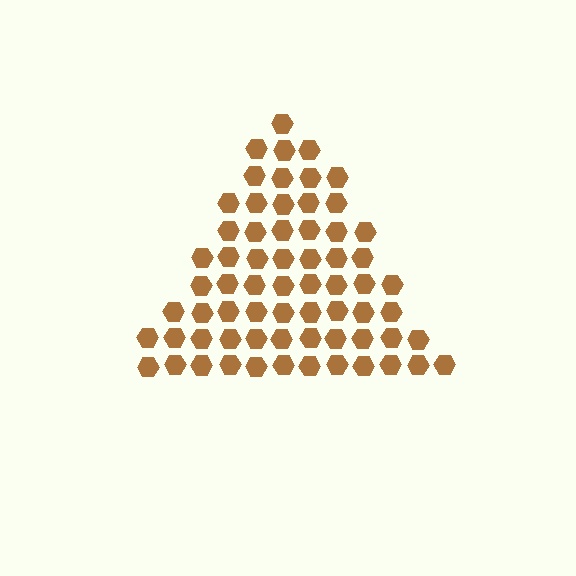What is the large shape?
The large shape is a triangle.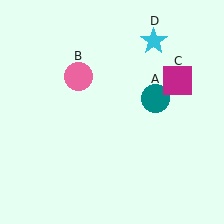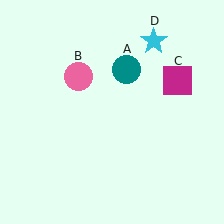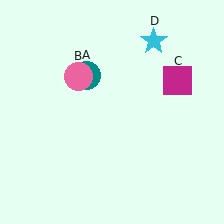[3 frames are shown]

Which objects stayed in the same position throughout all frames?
Pink circle (object B) and magenta square (object C) and cyan star (object D) remained stationary.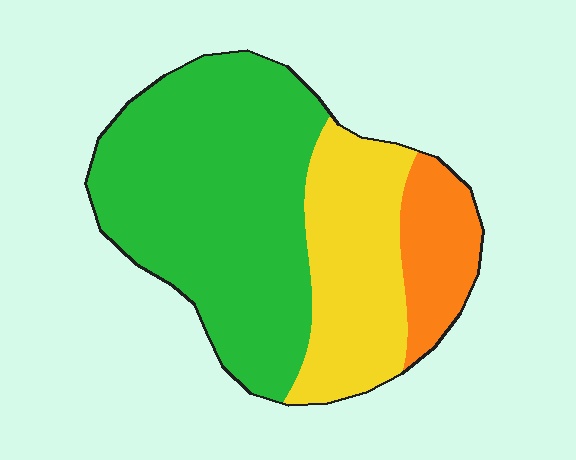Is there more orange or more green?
Green.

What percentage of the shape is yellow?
Yellow covers 28% of the shape.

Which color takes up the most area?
Green, at roughly 60%.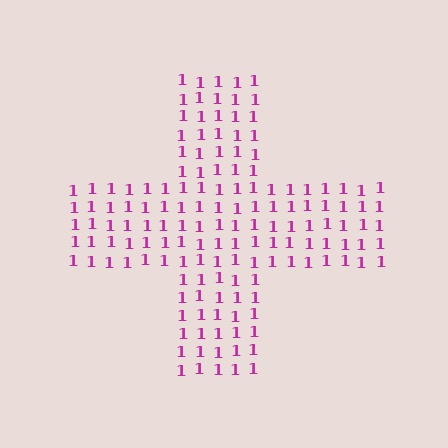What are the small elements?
The small elements are digit 1's.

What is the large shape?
The large shape is a cross.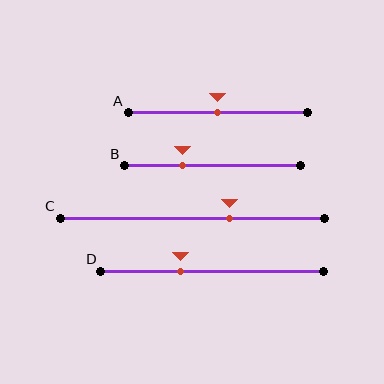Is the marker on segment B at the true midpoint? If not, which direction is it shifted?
No, the marker on segment B is shifted to the left by about 17% of the segment length.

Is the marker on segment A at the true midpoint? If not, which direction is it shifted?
Yes, the marker on segment A is at the true midpoint.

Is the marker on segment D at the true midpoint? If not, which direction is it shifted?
No, the marker on segment D is shifted to the left by about 14% of the segment length.